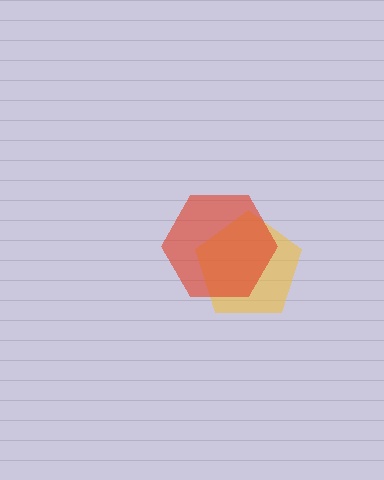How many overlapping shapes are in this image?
There are 2 overlapping shapes in the image.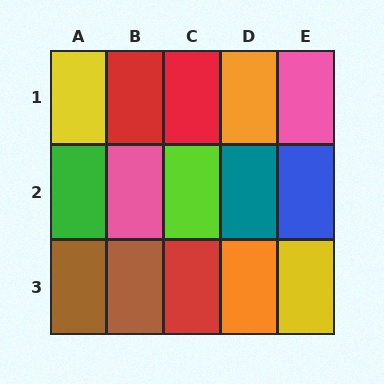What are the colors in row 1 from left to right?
Yellow, red, red, orange, pink.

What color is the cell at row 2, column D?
Teal.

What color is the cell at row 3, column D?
Orange.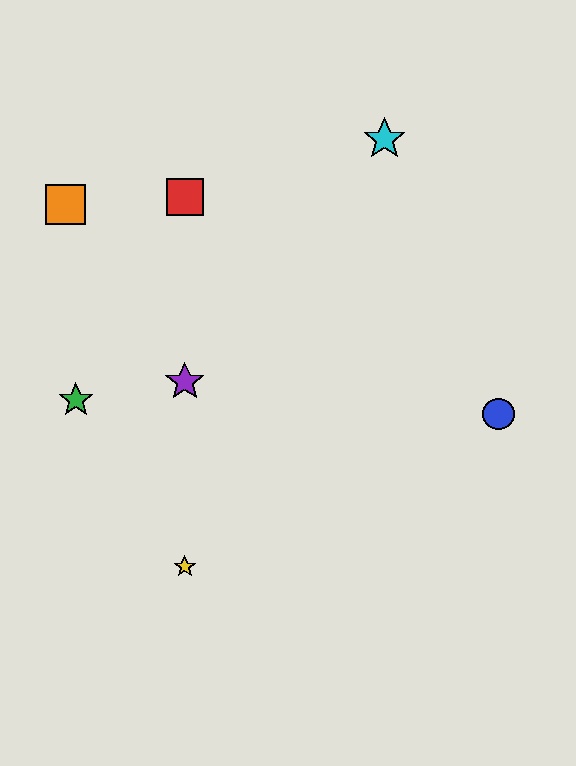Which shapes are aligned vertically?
The red square, the yellow star, the purple star are aligned vertically.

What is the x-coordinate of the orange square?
The orange square is at x≈65.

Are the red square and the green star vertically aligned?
No, the red square is at x≈185 and the green star is at x≈76.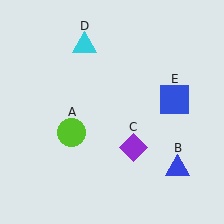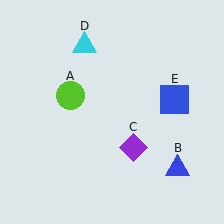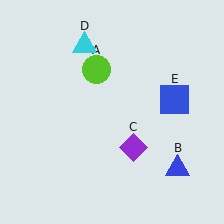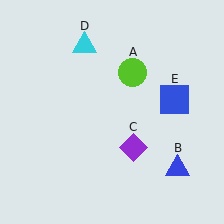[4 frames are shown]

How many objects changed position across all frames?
1 object changed position: lime circle (object A).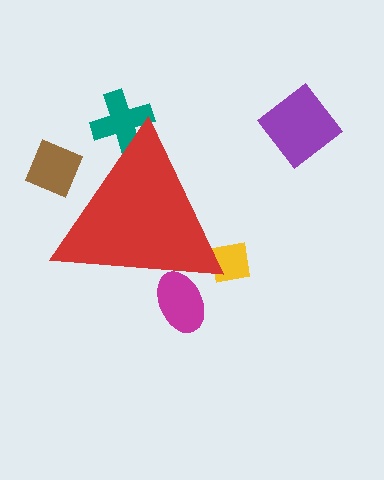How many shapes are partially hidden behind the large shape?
4 shapes are partially hidden.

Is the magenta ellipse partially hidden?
Yes, the magenta ellipse is partially hidden behind the red triangle.